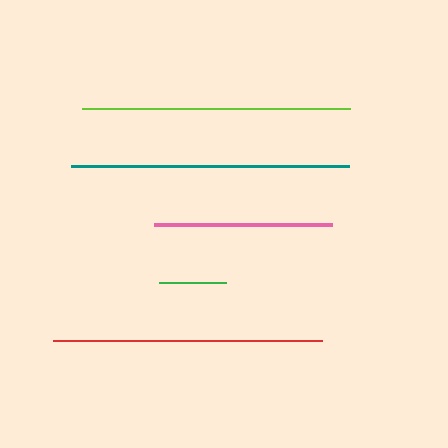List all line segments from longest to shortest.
From longest to shortest: teal, red, lime, pink, green.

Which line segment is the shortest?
The green line is the shortest at approximately 67 pixels.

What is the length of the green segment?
The green segment is approximately 67 pixels long.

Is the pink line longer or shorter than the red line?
The red line is longer than the pink line.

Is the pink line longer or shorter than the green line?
The pink line is longer than the green line.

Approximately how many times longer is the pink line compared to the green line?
The pink line is approximately 2.7 times the length of the green line.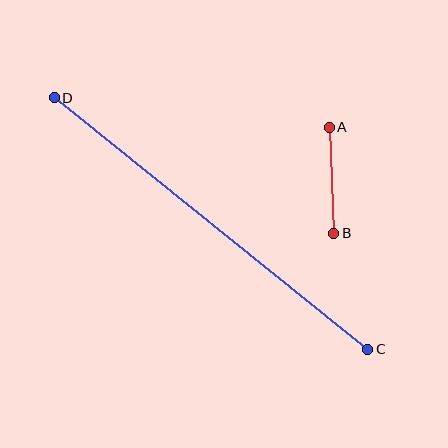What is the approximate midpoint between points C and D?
The midpoint is at approximately (211, 224) pixels.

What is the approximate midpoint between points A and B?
The midpoint is at approximately (331, 180) pixels.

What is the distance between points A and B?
The distance is approximately 106 pixels.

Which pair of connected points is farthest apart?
Points C and D are farthest apart.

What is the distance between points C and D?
The distance is approximately 402 pixels.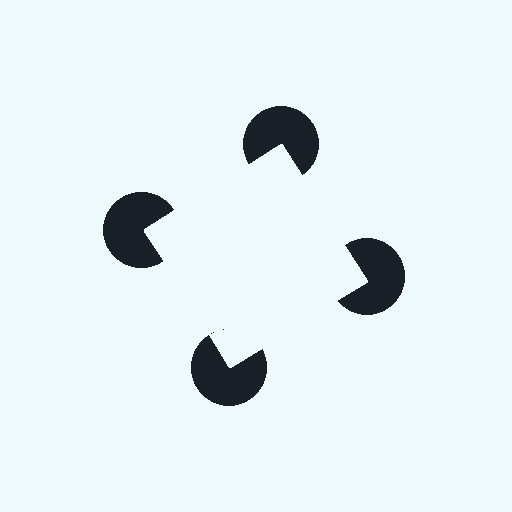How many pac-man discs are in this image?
There are 4 — one at each vertex of the illusory square.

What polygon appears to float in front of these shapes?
An illusory square — its edges are inferred from the aligned wedge cuts in the pac-man discs, not physically drawn.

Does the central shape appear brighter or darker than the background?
It typically appears slightly brighter than the background, even though no actual brightness change is drawn.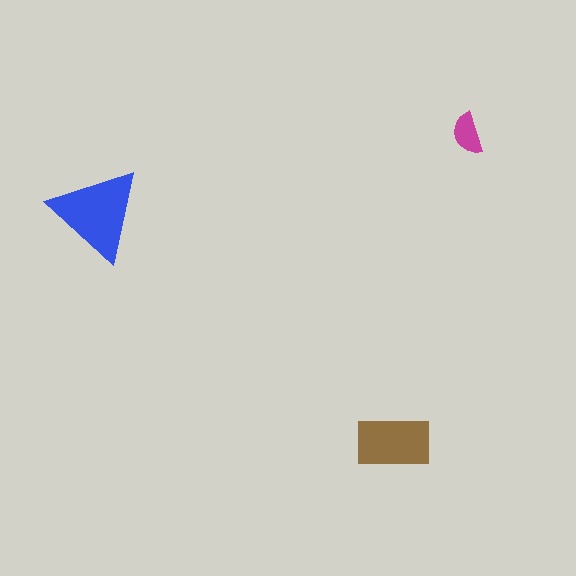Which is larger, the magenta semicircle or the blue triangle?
The blue triangle.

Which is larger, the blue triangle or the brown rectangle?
The blue triangle.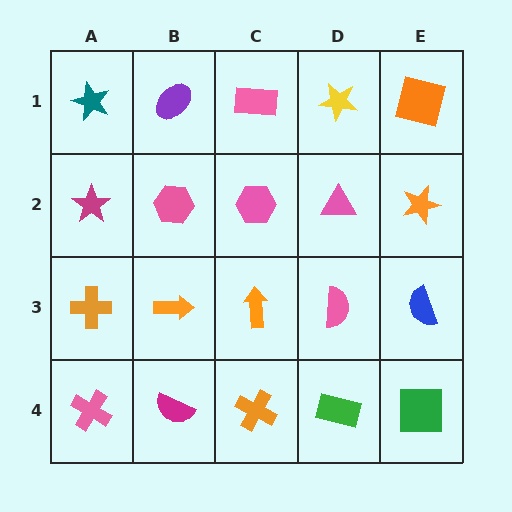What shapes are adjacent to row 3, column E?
An orange star (row 2, column E), a green square (row 4, column E), a pink semicircle (row 3, column D).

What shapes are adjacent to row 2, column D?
A yellow star (row 1, column D), a pink semicircle (row 3, column D), a pink hexagon (row 2, column C), an orange star (row 2, column E).